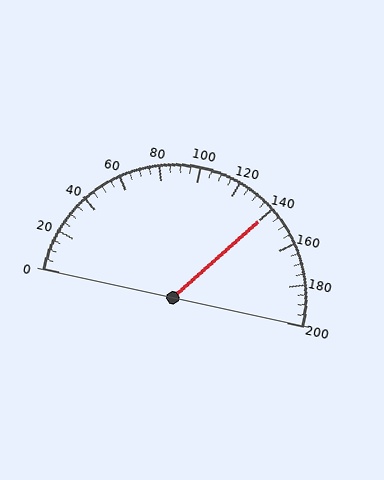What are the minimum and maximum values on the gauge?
The gauge ranges from 0 to 200.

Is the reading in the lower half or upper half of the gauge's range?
The reading is in the upper half of the range (0 to 200).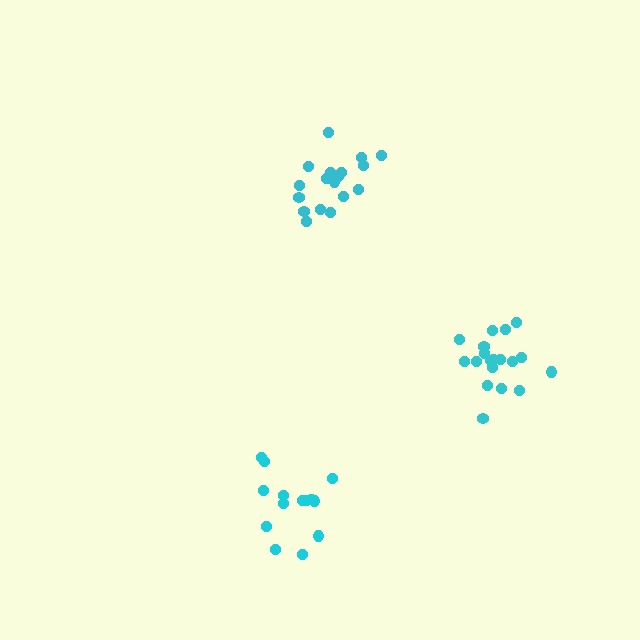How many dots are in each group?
Group 1: 18 dots, Group 2: 19 dots, Group 3: 14 dots (51 total).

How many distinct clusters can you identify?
There are 3 distinct clusters.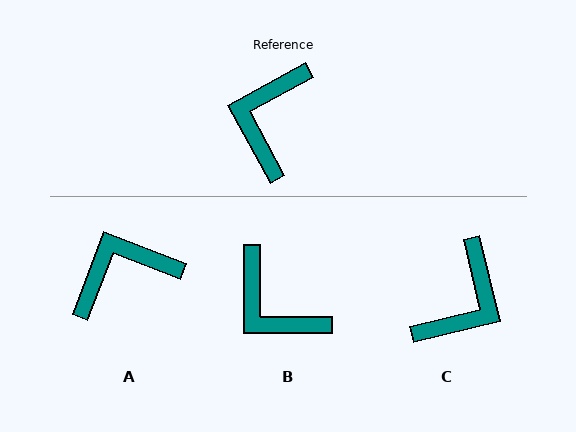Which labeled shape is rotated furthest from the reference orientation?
C, about 165 degrees away.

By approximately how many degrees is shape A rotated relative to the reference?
Approximately 49 degrees clockwise.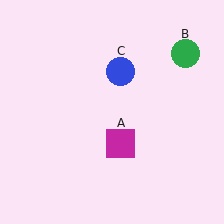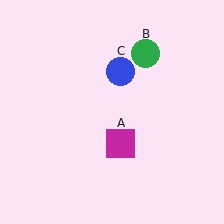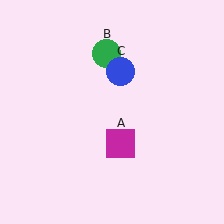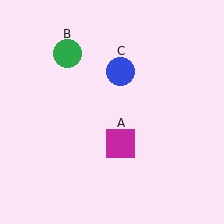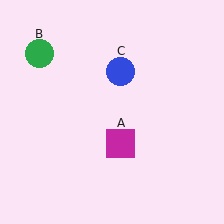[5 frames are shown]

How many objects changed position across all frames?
1 object changed position: green circle (object B).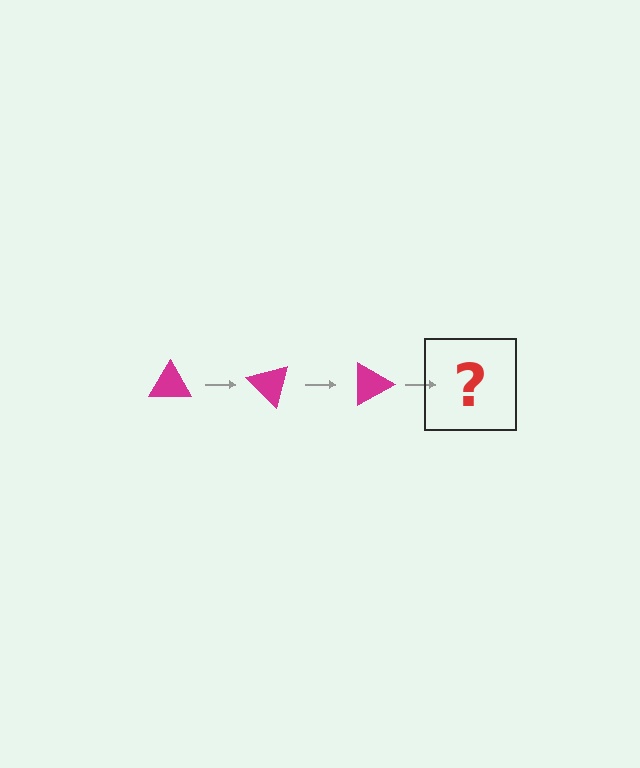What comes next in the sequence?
The next element should be a magenta triangle rotated 135 degrees.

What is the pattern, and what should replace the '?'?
The pattern is that the triangle rotates 45 degrees each step. The '?' should be a magenta triangle rotated 135 degrees.